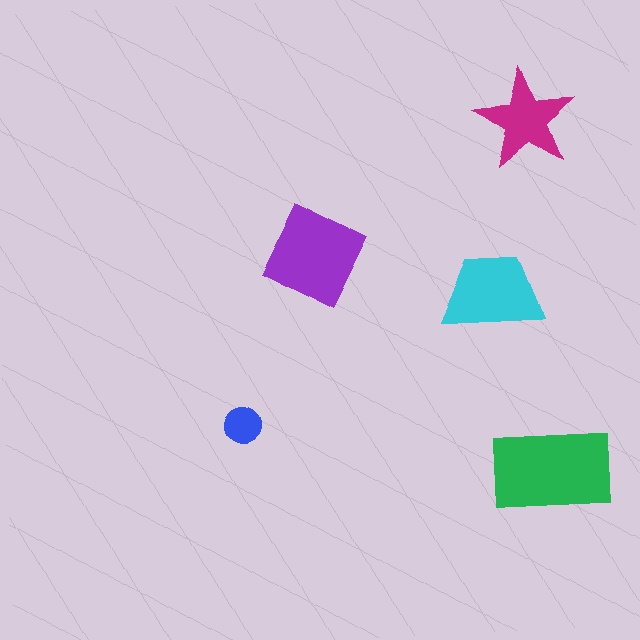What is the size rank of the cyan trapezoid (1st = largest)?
3rd.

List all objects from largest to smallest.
The green rectangle, the purple diamond, the cyan trapezoid, the magenta star, the blue circle.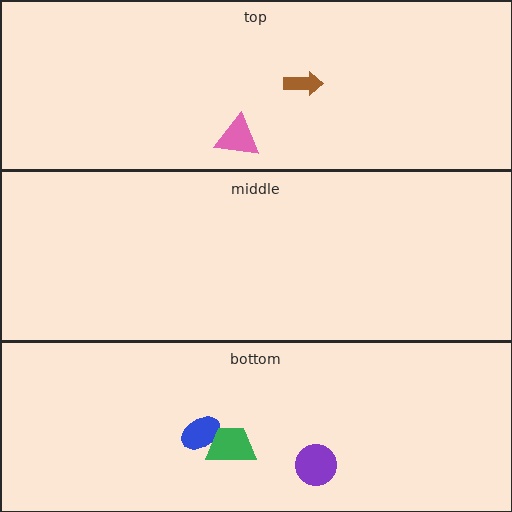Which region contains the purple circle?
The bottom region.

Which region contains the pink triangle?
The top region.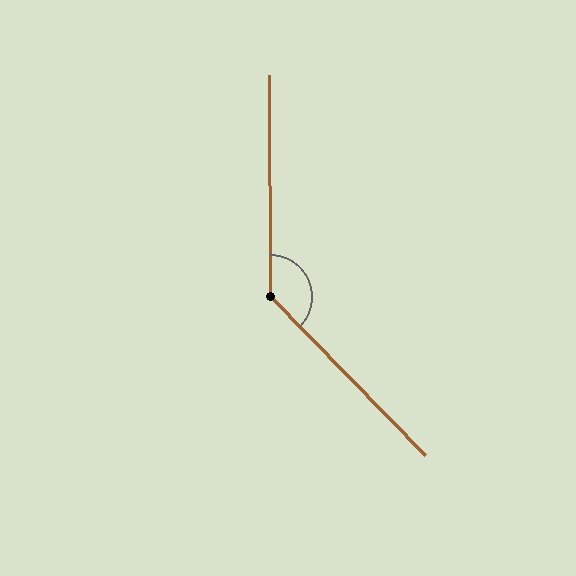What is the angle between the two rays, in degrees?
Approximately 136 degrees.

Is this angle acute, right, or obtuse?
It is obtuse.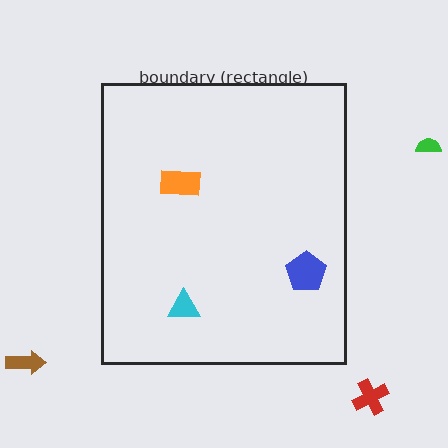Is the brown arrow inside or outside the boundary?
Outside.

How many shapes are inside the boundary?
3 inside, 3 outside.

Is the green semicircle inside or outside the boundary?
Outside.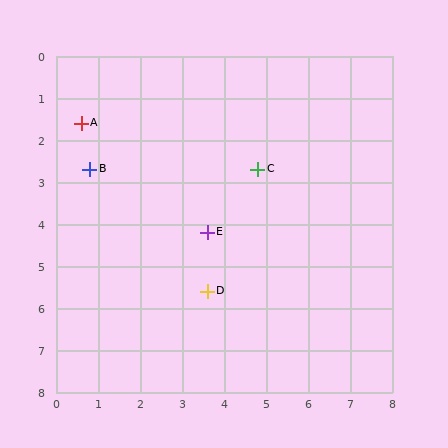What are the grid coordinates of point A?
Point A is at approximately (0.6, 1.6).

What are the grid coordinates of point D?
Point D is at approximately (3.6, 5.6).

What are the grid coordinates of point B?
Point B is at approximately (0.8, 2.7).